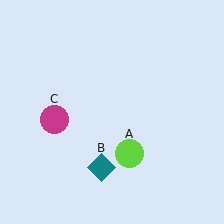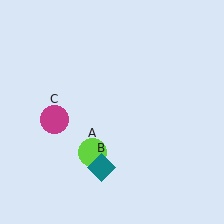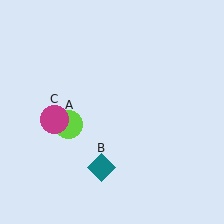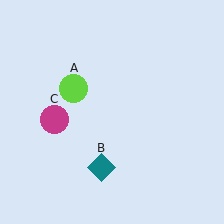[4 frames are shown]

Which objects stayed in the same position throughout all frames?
Teal diamond (object B) and magenta circle (object C) remained stationary.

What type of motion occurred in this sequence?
The lime circle (object A) rotated clockwise around the center of the scene.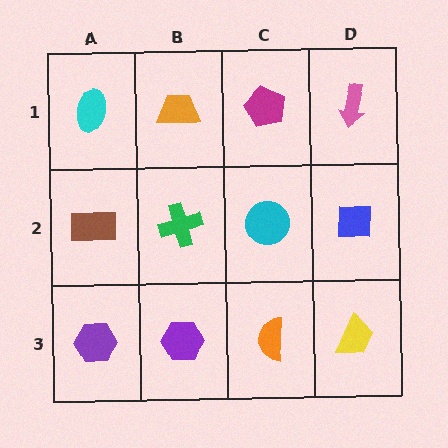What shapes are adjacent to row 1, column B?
A green cross (row 2, column B), a cyan ellipse (row 1, column A), a magenta pentagon (row 1, column C).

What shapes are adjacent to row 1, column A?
A brown rectangle (row 2, column A), an orange trapezoid (row 1, column B).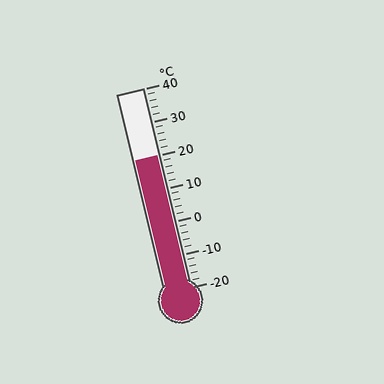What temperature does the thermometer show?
The thermometer shows approximately 20°C.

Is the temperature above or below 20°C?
The temperature is at 20°C.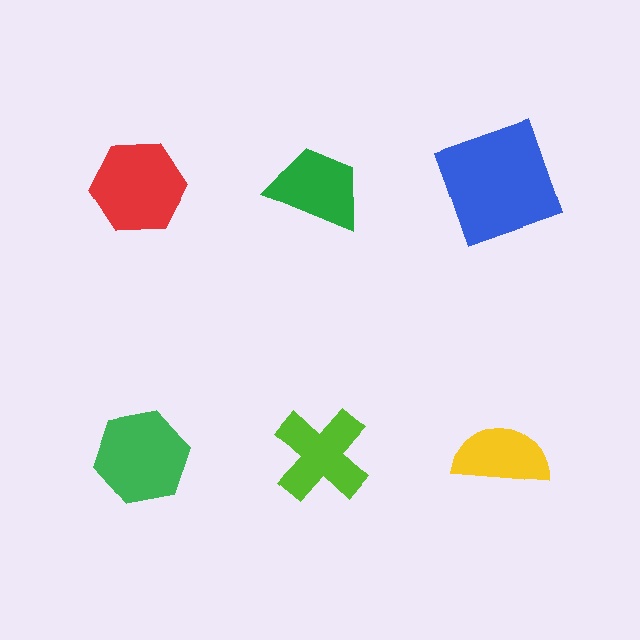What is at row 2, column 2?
A lime cross.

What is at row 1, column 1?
A red hexagon.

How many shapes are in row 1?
3 shapes.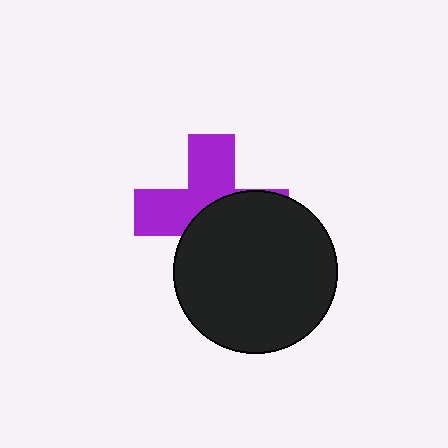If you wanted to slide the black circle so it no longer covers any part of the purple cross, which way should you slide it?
Slide it down — that is the most direct way to separate the two shapes.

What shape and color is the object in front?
The object in front is a black circle.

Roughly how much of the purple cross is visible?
About half of it is visible (roughly 48%).